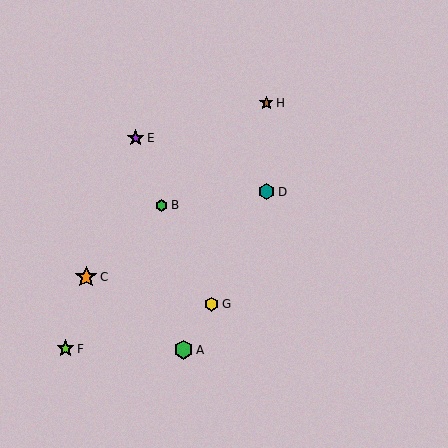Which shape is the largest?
The orange star (labeled C) is the largest.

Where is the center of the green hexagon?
The center of the green hexagon is at (184, 350).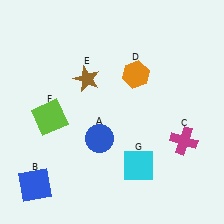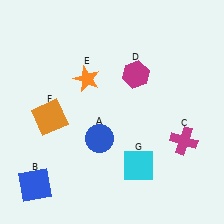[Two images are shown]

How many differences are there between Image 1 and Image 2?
There are 3 differences between the two images.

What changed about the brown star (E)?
In Image 1, E is brown. In Image 2, it changed to orange.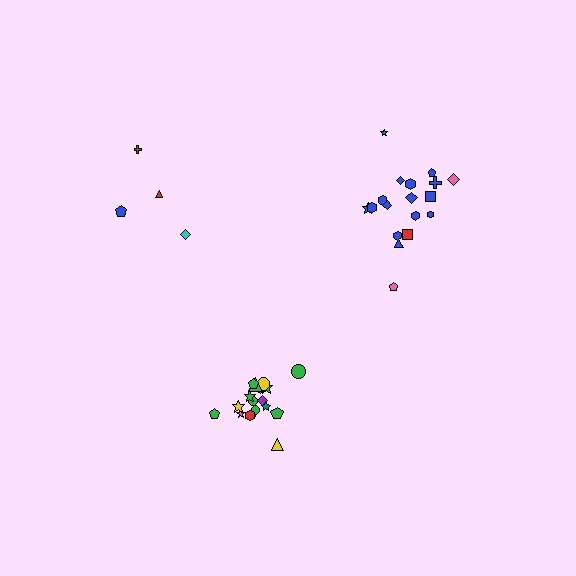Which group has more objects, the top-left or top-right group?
The top-right group.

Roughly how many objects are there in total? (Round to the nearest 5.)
Roughly 40 objects in total.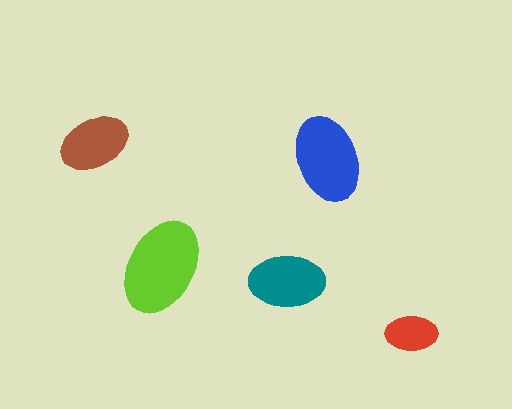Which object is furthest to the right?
The red ellipse is rightmost.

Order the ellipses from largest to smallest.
the lime one, the blue one, the teal one, the brown one, the red one.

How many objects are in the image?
There are 5 objects in the image.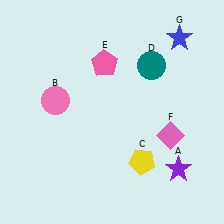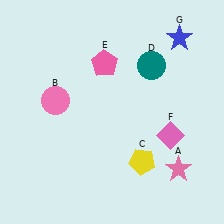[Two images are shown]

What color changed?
The star (A) changed from purple in Image 1 to pink in Image 2.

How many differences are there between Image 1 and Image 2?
There is 1 difference between the two images.